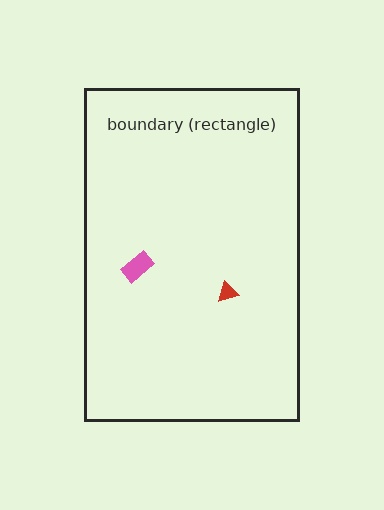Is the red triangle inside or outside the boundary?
Inside.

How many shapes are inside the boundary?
2 inside, 0 outside.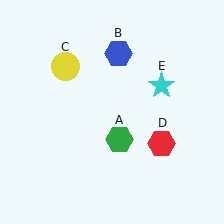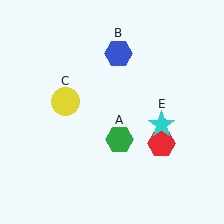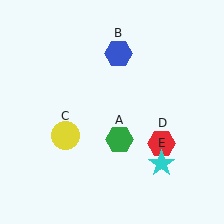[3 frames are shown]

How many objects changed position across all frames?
2 objects changed position: yellow circle (object C), cyan star (object E).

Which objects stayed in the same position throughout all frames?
Green hexagon (object A) and blue hexagon (object B) and red hexagon (object D) remained stationary.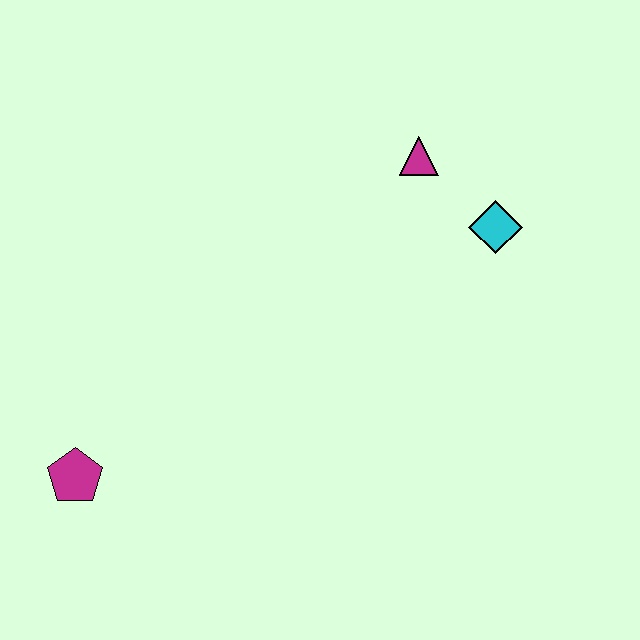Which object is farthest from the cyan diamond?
The magenta pentagon is farthest from the cyan diamond.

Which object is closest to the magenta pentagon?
The magenta triangle is closest to the magenta pentagon.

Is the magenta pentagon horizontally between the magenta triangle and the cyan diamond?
No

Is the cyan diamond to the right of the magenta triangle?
Yes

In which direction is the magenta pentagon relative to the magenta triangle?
The magenta pentagon is to the left of the magenta triangle.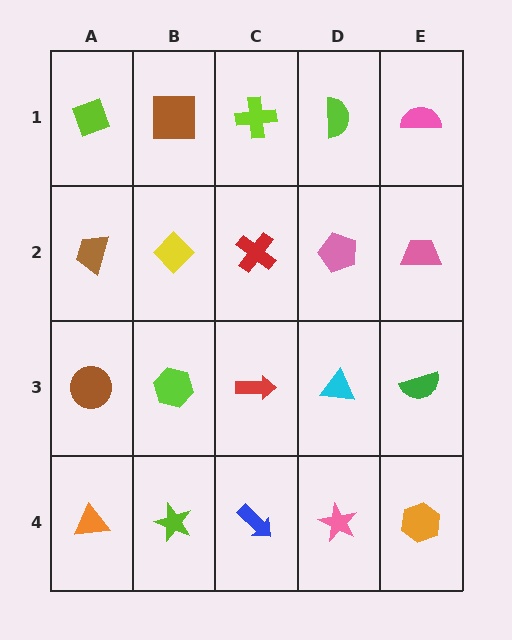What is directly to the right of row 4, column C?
A pink star.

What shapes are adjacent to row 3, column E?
A pink trapezoid (row 2, column E), an orange hexagon (row 4, column E), a cyan triangle (row 3, column D).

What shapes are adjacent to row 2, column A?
A lime diamond (row 1, column A), a brown circle (row 3, column A), a yellow diamond (row 2, column B).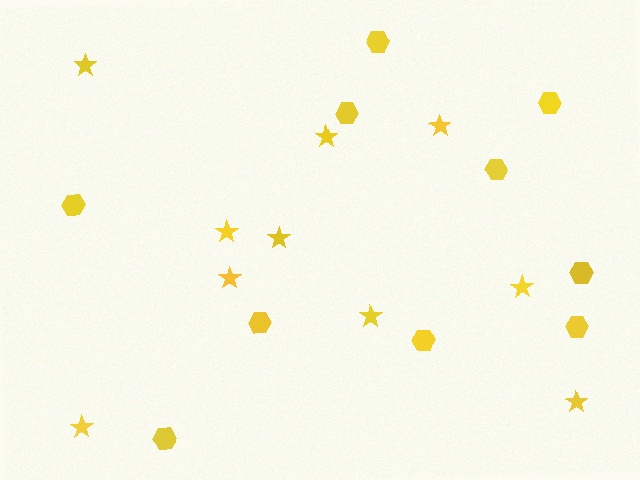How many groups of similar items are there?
There are 2 groups: one group of stars (10) and one group of hexagons (10).